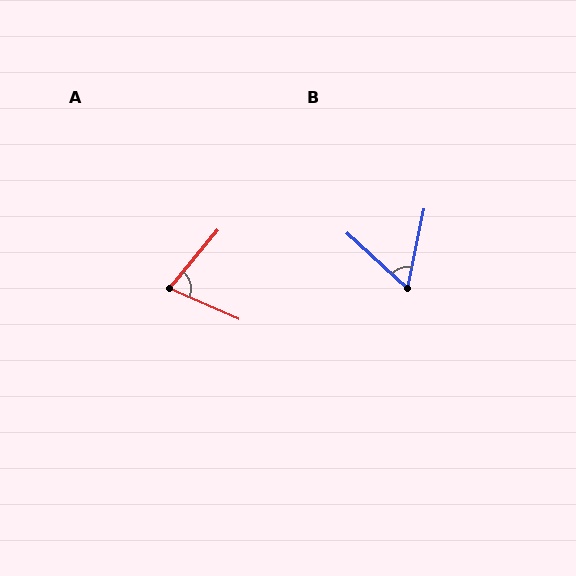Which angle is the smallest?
B, at approximately 59 degrees.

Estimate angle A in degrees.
Approximately 73 degrees.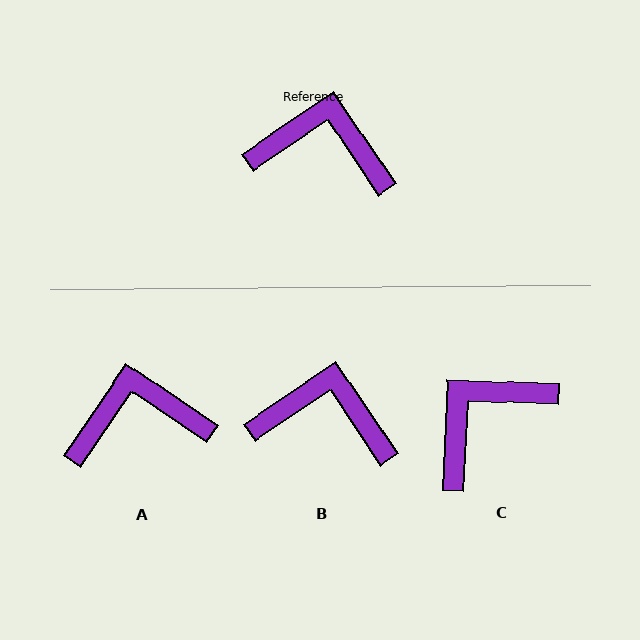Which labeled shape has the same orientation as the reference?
B.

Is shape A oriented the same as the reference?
No, it is off by about 22 degrees.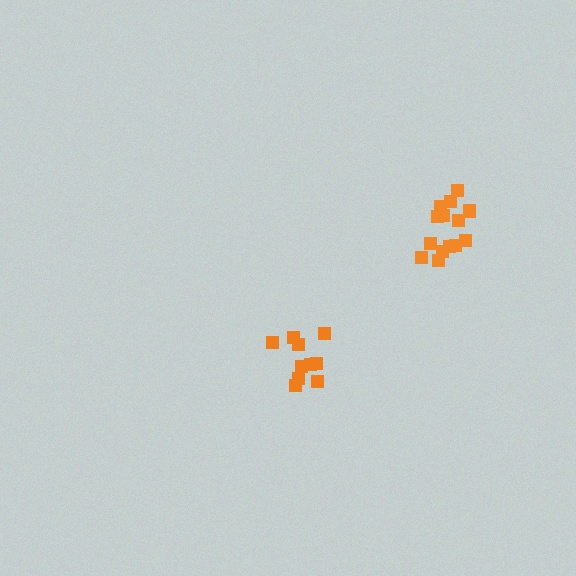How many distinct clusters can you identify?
There are 2 distinct clusters.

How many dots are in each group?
Group 1: 14 dots, Group 2: 10 dots (24 total).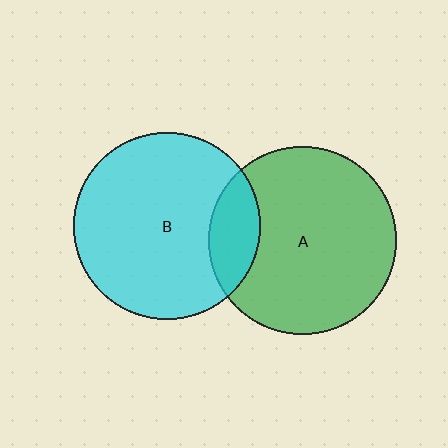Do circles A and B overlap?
Yes.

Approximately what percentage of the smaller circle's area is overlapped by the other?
Approximately 15%.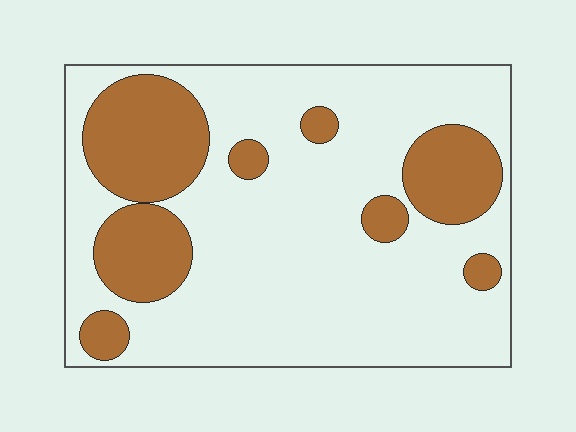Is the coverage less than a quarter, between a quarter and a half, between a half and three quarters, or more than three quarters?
Between a quarter and a half.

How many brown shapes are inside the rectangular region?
8.